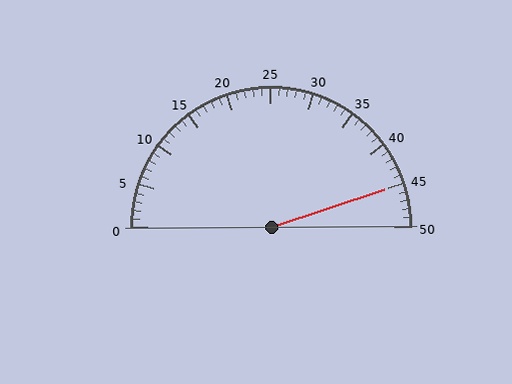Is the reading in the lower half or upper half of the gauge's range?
The reading is in the upper half of the range (0 to 50).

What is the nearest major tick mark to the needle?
The nearest major tick mark is 45.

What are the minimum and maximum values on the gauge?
The gauge ranges from 0 to 50.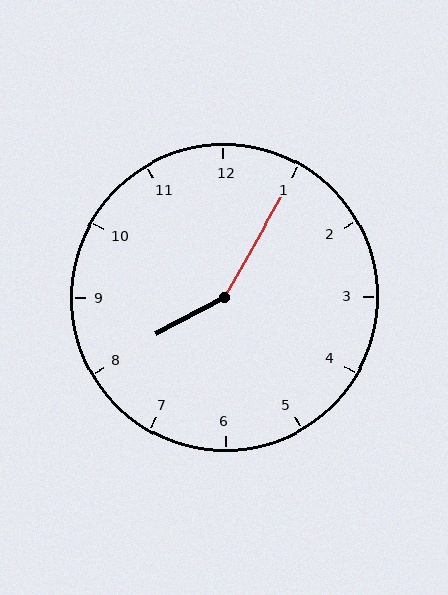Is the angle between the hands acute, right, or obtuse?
It is obtuse.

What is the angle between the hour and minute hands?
Approximately 148 degrees.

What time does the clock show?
8:05.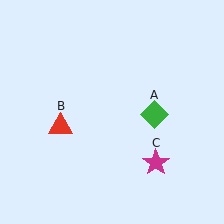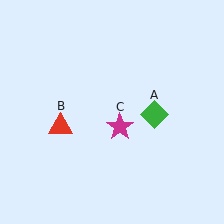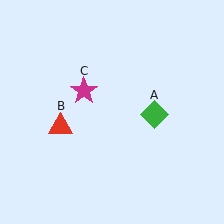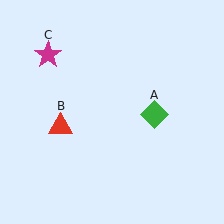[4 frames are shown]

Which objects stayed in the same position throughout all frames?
Green diamond (object A) and red triangle (object B) remained stationary.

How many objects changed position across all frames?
1 object changed position: magenta star (object C).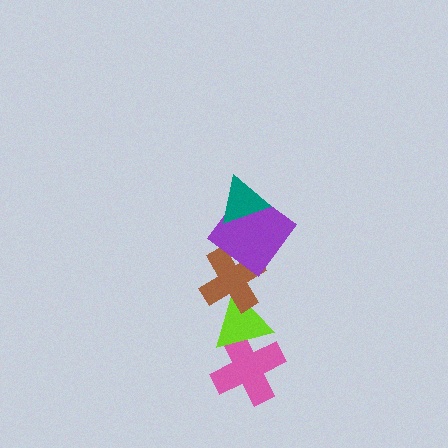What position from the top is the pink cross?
The pink cross is 5th from the top.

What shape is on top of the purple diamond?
The teal triangle is on top of the purple diamond.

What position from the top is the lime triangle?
The lime triangle is 4th from the top.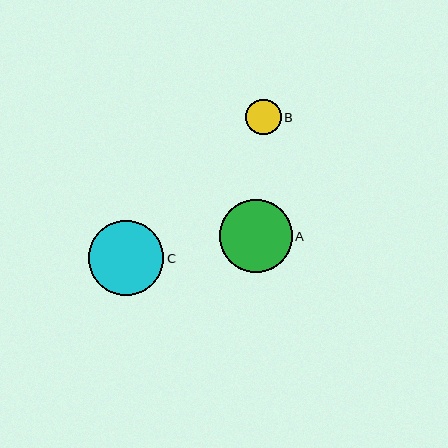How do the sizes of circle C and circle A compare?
Circle C and circle A are approximately the same size.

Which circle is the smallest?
Circle B is the smallest with a size of approximately 36 pixels.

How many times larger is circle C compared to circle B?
Circle C is approximately 2.1 times the size of circle B.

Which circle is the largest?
Circle C is the largest with a size of approximately 75 pixels.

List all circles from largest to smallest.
From largest to smallest: C, A, B.